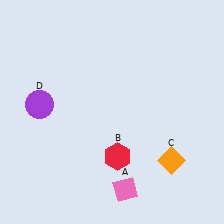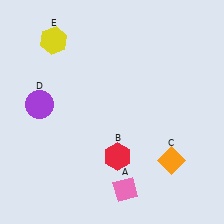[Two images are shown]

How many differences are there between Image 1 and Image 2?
There is 1 difference between the two images.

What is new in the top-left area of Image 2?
A yellow hexagon (E) was added in the top-left area of Image 2.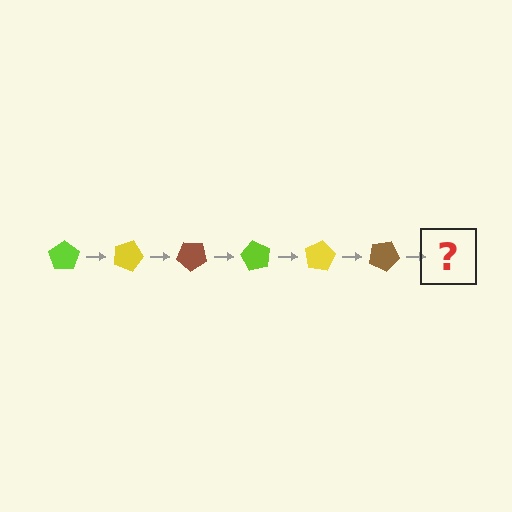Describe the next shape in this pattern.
It should be a lime pentagon, rotated 120 degrees from the start.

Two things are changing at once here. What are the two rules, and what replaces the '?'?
The two rules are that it rotates 20 degrees each step and the color cycles through lime, yellow, and brown. The '?' should be a lime pentagon, rotated 120 degrees from the start.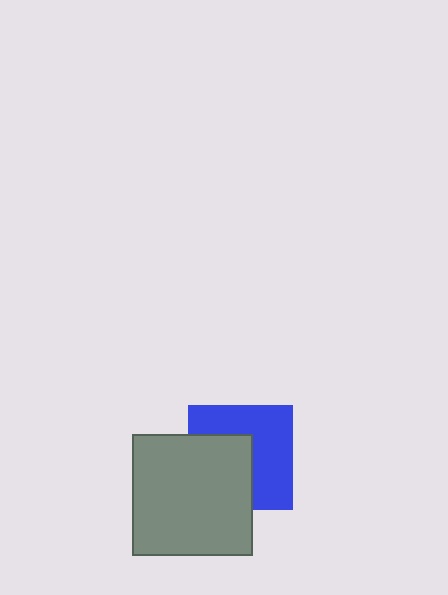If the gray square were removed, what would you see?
You would see the complete blue square.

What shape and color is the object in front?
The object in front is a gray square.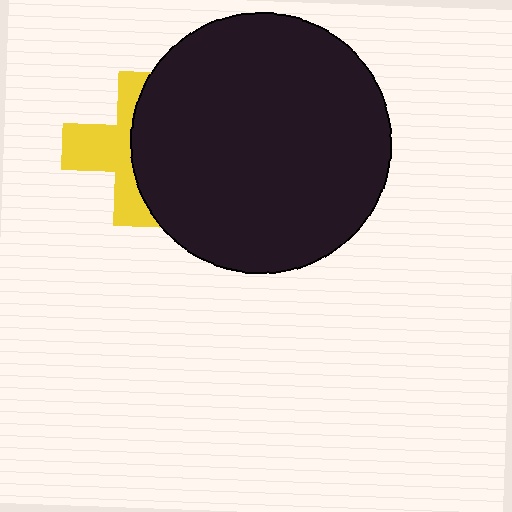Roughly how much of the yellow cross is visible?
About half of it is visible (roughly 49%).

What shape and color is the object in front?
The object in front is a black circle.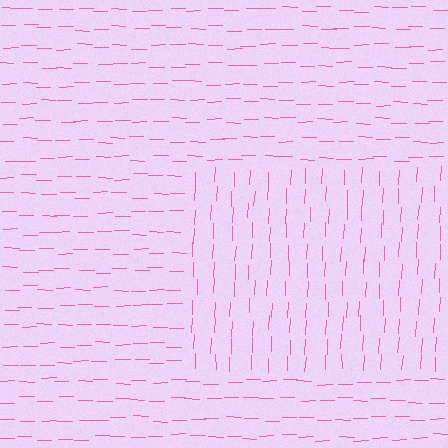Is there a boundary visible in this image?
Yes, there is a texture boundary formed by a change in line orientation.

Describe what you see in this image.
The image is filled with small pink line segments. A rectangle region in the image has lines oriented differently from the surrounding lines, creating a visible texture boundary.